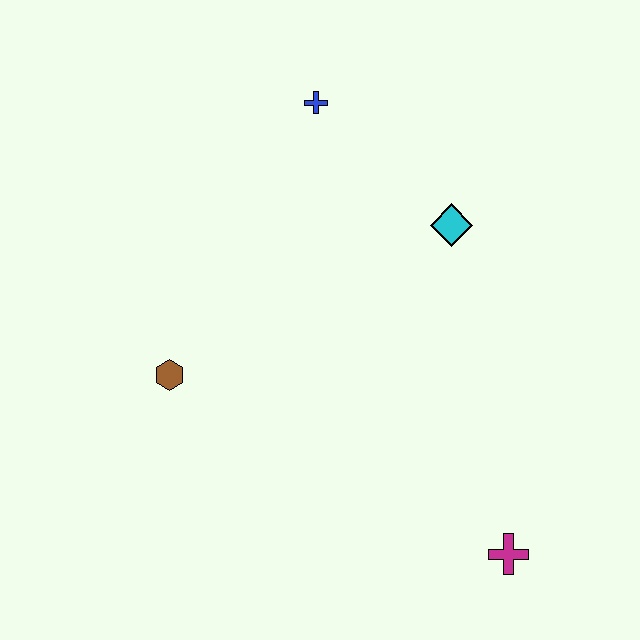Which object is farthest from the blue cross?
The magenta cross is farthest from the blue cross.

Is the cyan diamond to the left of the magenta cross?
Yes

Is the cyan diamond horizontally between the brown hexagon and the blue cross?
No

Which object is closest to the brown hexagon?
The blue cross is closest to the brown hexagon.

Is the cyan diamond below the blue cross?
Yes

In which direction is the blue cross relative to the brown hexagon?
The blue cross is above the brown hexagon.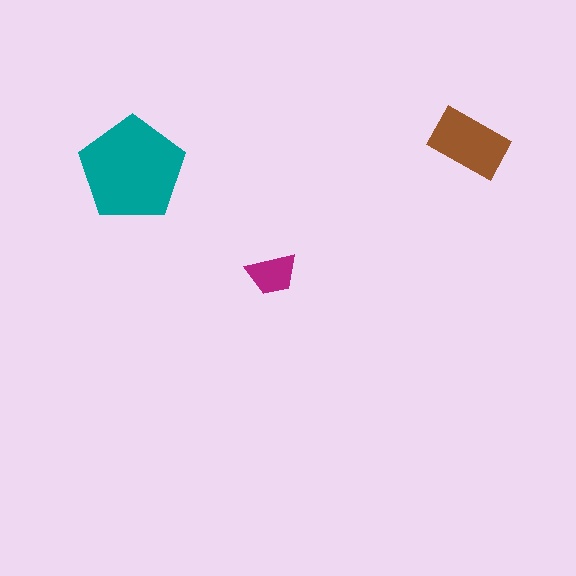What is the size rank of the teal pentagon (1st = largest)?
1st.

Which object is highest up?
The brown rectangle is topmost.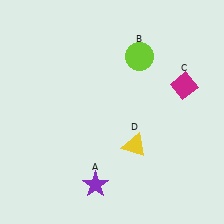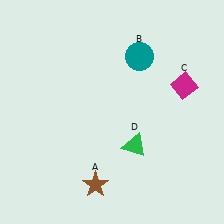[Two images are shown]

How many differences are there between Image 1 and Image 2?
There are 3 differences between the two images.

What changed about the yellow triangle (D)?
In Image 1, D is yellow. In Image 2, it changed to green.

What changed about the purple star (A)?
In Image 1, A is purple. In Image 2, it changed to brown.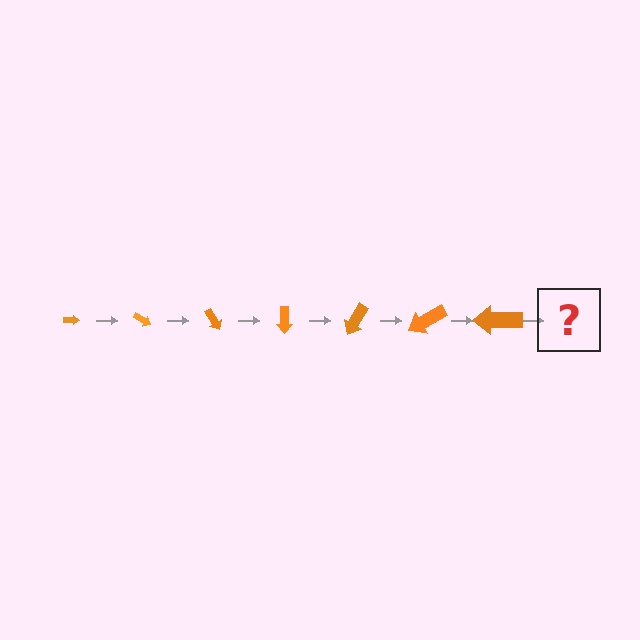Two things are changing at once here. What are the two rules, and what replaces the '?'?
The two rules are that the arrow grows larger each step and it rotates 30 degrees each step. The '?' should be an arrow, larger than the previous one and rotated 210 degrees from the start.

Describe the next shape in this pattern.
It should be an arrow, larger than the previous one and rotated 210 degrees from the start.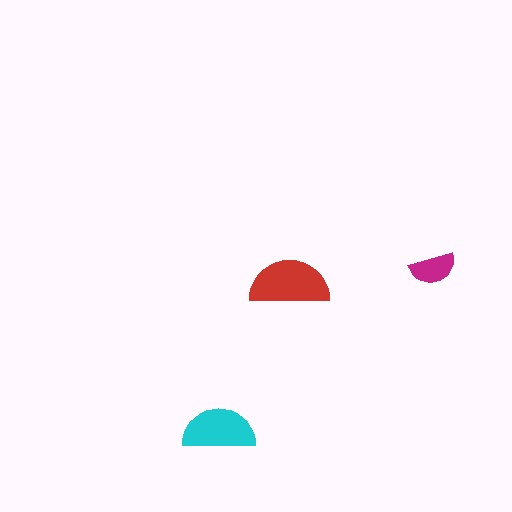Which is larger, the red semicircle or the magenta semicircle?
The red one.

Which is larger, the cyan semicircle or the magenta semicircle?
The cyan one.